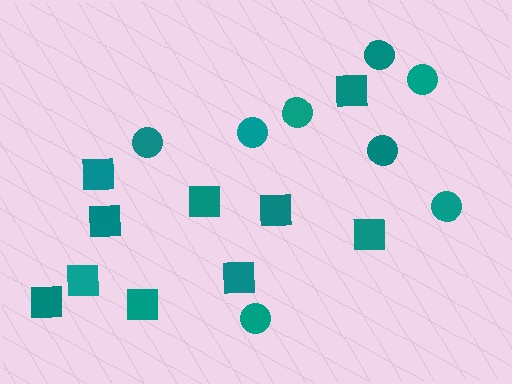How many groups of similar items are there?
There are 2 groups: one group of circles (8) and one group of squares (10).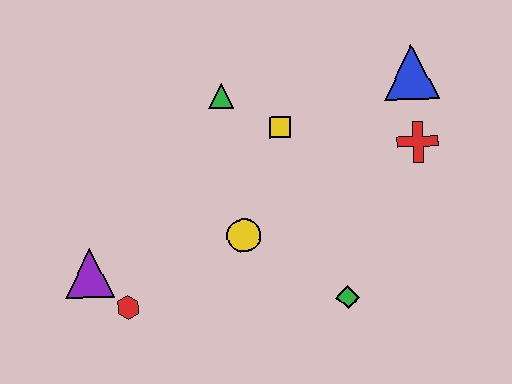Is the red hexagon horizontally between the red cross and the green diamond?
No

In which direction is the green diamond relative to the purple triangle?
The green diamond is to the right of the purple triangle.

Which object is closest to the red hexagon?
The purple triangle is closest to the red hexagon.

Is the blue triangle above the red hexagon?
Yes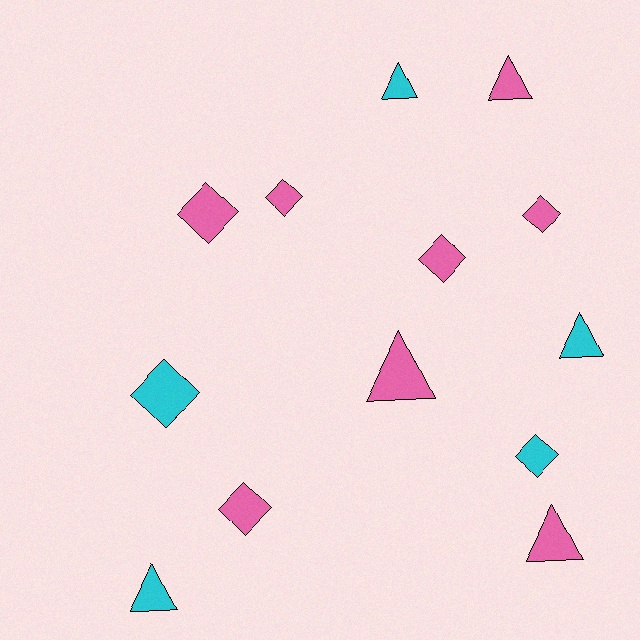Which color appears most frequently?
Pink, with 8 objects.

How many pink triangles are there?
There are 3 pink triangles.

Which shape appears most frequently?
Diamond, with 7 objects.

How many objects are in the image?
There are 13 objects.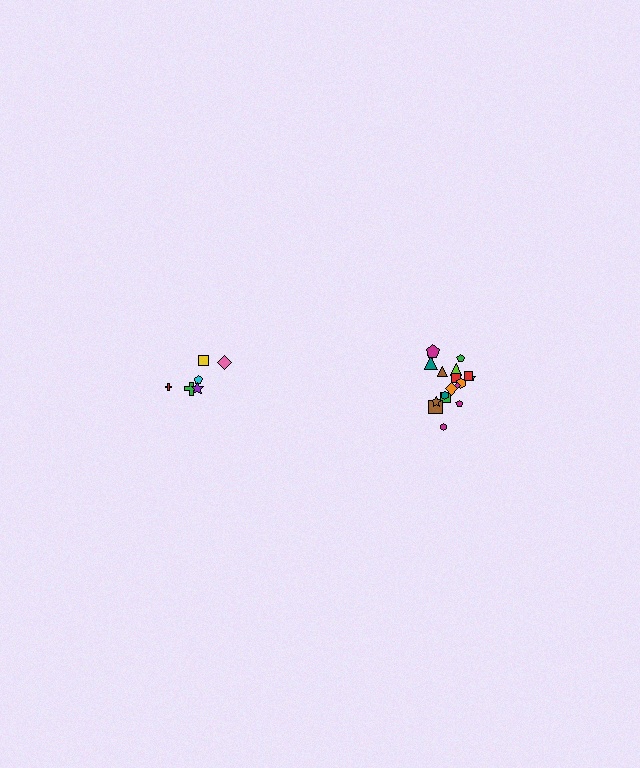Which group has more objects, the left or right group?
The right group.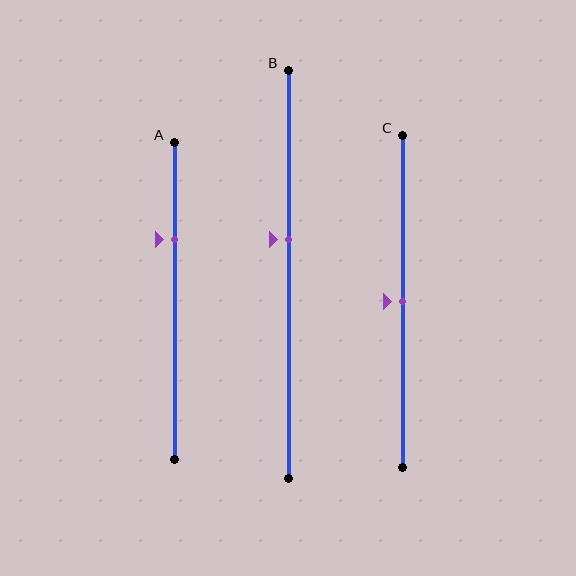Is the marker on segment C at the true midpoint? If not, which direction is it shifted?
Yes, the marker on segment C is at the true midpoint.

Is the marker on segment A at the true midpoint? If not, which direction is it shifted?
No, the marker on segment A is shifted upward by about 19% of the segment length.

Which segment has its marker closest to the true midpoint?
Segment C has its marker closest to the true midpoint.